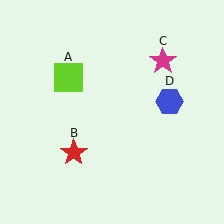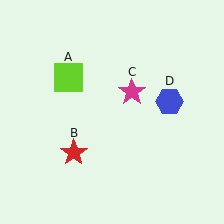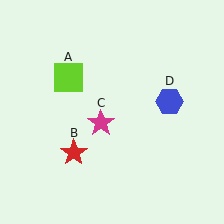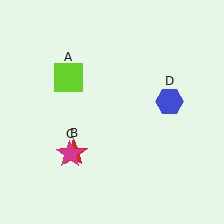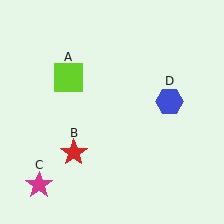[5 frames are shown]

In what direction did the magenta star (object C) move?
The magenta star (object C) moved down and to the left.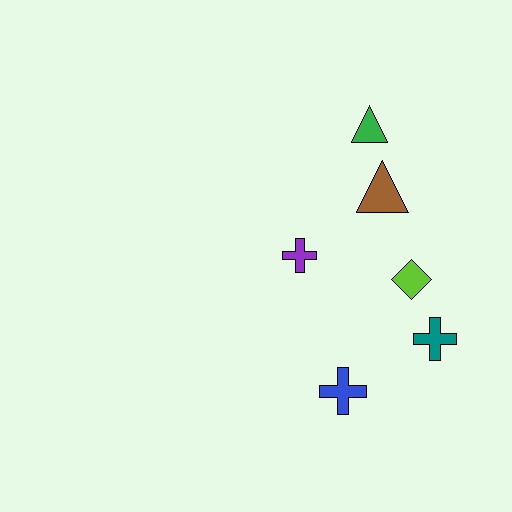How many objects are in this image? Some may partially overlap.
There are 6 objects.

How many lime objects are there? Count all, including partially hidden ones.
There is 1 lime object.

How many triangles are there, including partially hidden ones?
There are 2 triangles.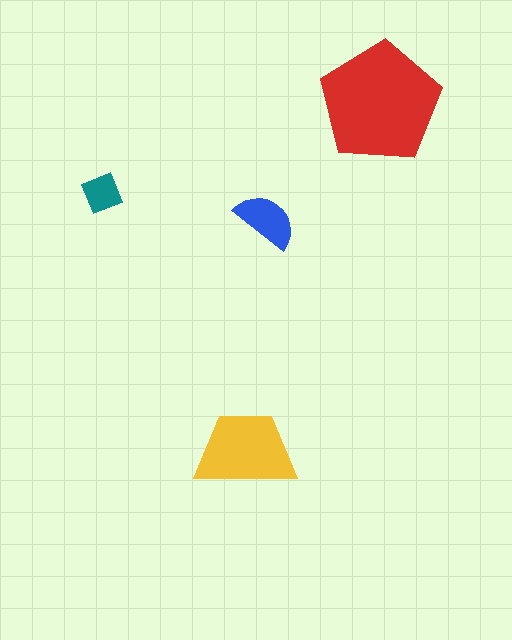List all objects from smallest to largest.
The teal diamond, the blue semicircle, the yellow trapezoid, the red pentagon.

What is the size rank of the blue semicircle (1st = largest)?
3rd.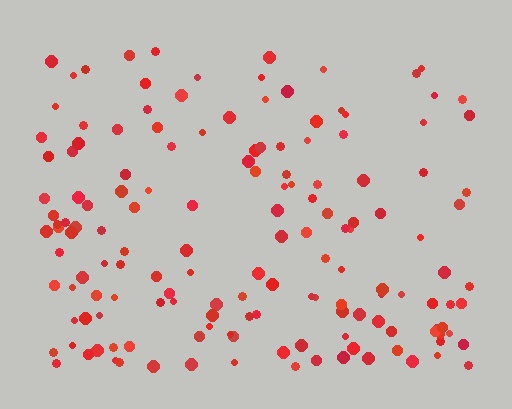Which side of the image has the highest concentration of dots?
The bottom.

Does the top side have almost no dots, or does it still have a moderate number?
Still a moderate number, just noticeably fewer than the bottom.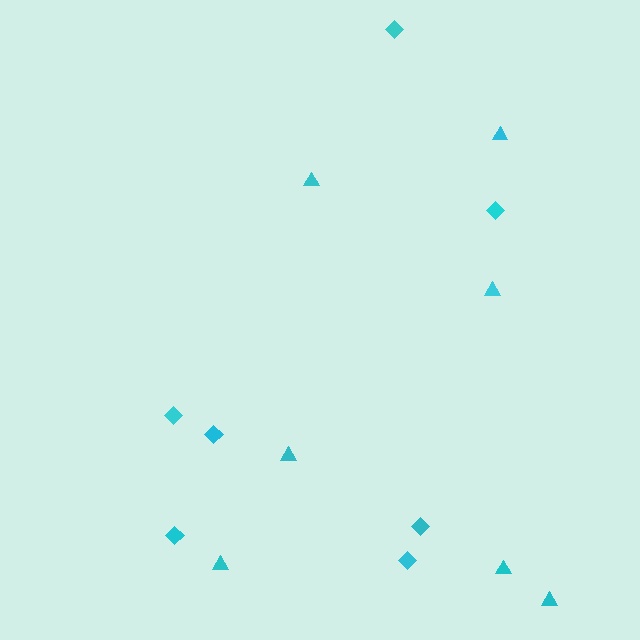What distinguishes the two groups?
There are 2 groups: one group of triangles (7) and one group of diamonds (7).